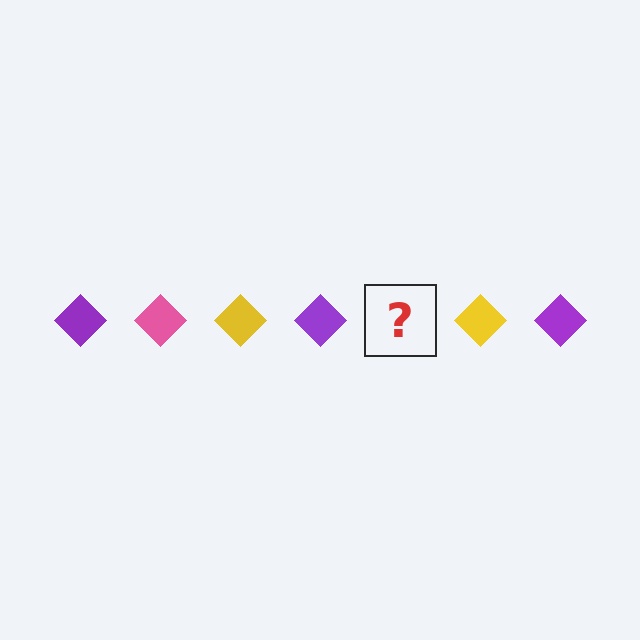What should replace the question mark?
The question mark should be replaced with a pink diamond.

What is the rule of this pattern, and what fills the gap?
The rule is that the pattern cycles through purple, pink, yellow diamonds. The gap should be filled with a pink diamond.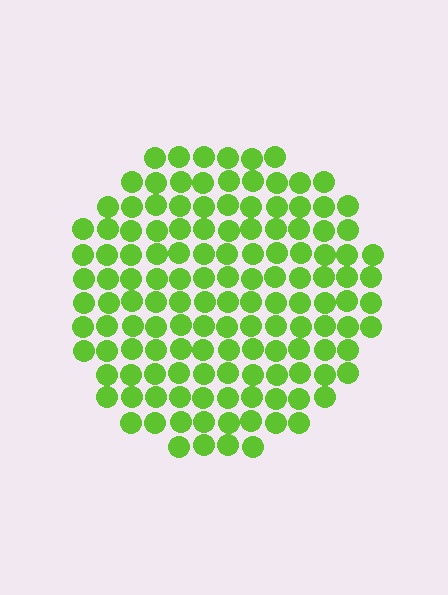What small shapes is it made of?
It is made of small circles.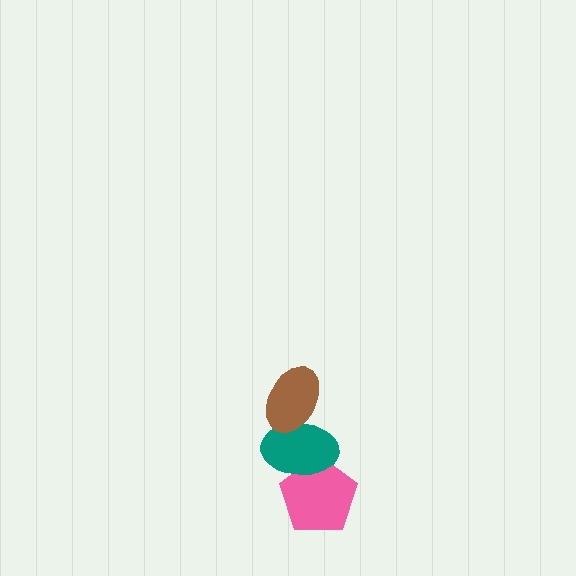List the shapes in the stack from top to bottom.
From top to bottom: the brown ellipse, the teal ellipse, the pink pentagon.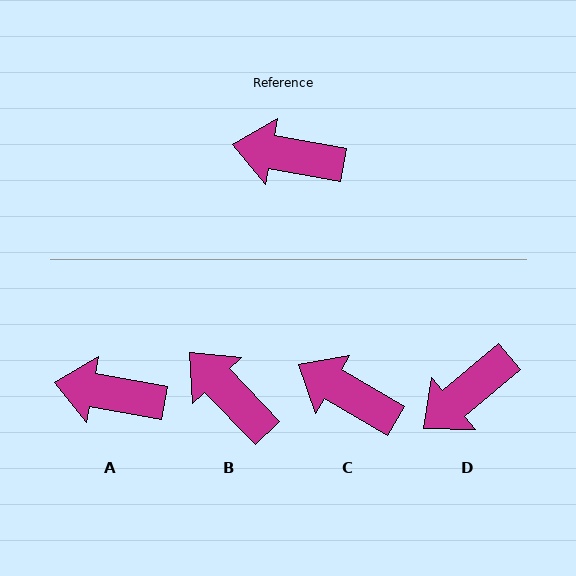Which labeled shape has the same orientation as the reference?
A.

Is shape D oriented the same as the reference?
No, it is off by about 50 degrees.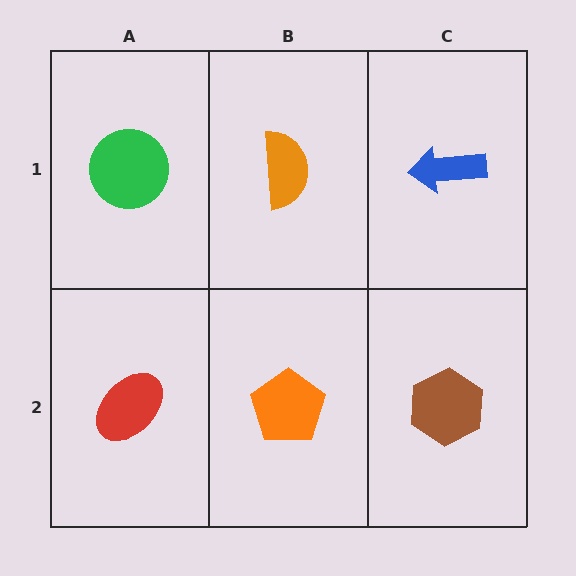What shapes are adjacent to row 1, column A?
A red ellipse (row 2, column A), an orange semicircle (row 1, column B).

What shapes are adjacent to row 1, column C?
A brown hexagon (row 2, column C), an orange semicircle (row 1, column B).